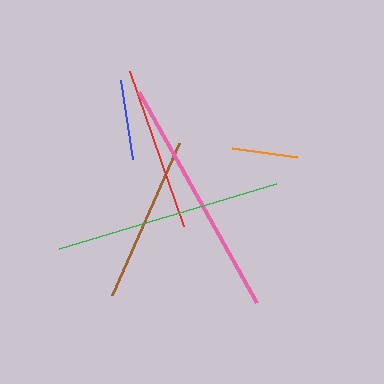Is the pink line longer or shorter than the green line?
The pink line is longer than the green line.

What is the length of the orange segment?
The orange segment is approximately 66 pixels long.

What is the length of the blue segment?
The blue segment is approximately 80 pixels long.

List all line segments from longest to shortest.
From longest to shortest: pink, green, brown, red, blue, orange.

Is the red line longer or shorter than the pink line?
The pink line is longer than the red line.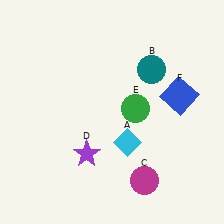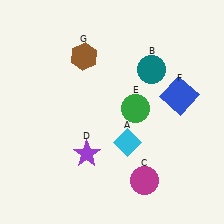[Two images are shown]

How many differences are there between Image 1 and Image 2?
There is 1 difference between the two images.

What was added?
A brown hexagon (G) was added in Image 2.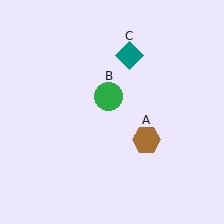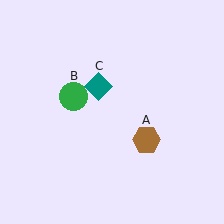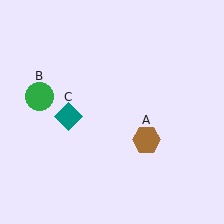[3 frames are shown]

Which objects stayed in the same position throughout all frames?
Brown hexagon (object A) remained stationary.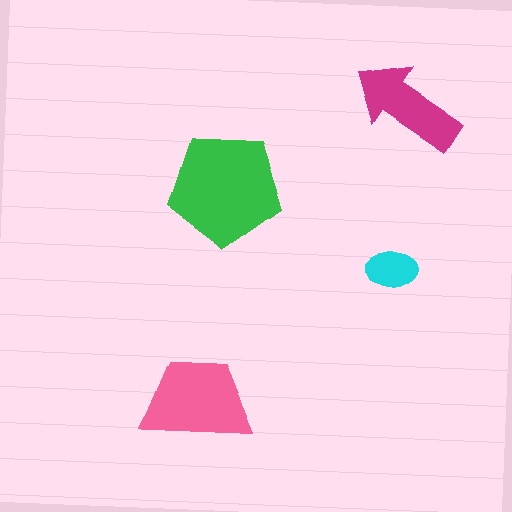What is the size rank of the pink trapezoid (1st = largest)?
2nd.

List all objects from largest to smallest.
The green pentagon, the pink trapezoid, the magenta arrow, the cyan ellipse.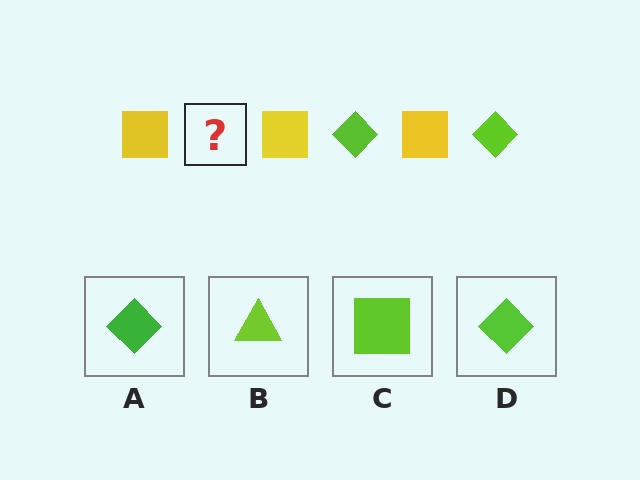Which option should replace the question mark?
Option D.